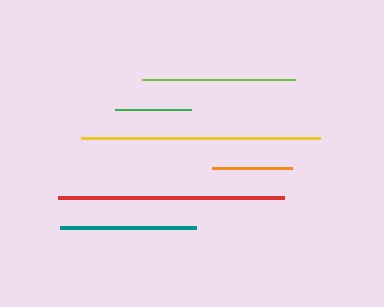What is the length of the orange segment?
The orange segment is approximately 80 pixels long.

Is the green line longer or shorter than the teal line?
The teal line is longer than the green line.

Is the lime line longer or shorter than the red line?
The red line is longer than the lime line.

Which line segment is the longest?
The yellow line is the longest at approximately 239 pixels.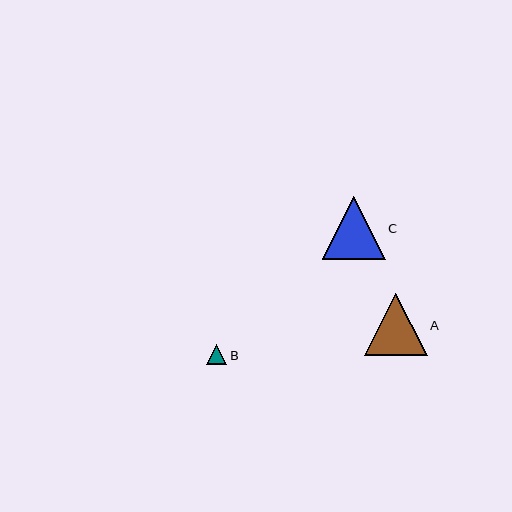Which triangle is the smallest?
Triangle B is the smallest with a size of approximately 20 pixels.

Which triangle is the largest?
Triangle C is the largest with a size of approximately 63 pixels.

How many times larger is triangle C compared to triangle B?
Triangle C is approximately 3.1 times the size of triangle B.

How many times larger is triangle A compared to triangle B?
Triangle A is approximately 3.1 times the size of triangle B.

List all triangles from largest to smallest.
From largest to smallest: C, A, B.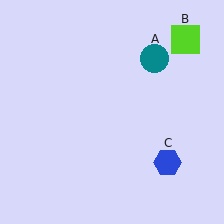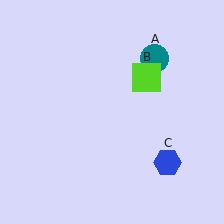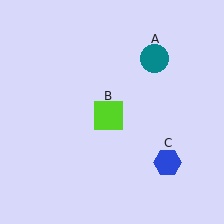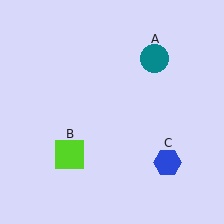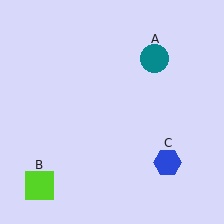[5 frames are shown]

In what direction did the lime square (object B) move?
The lime square (object B) moved down and to the left.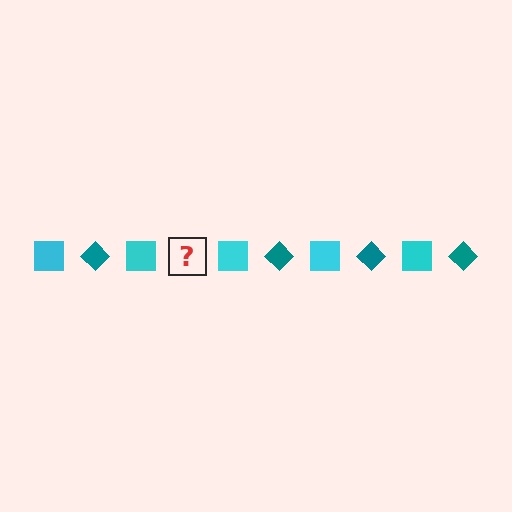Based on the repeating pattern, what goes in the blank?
The blank should be a teal diamond.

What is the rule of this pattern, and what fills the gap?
The rule is that the pattern alternates between cyan square and teal diamond. The gap should be filled with a teal diamond.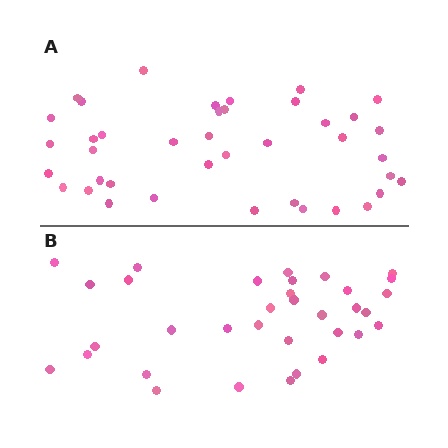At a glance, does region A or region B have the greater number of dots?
Region A (the top region) has more dots.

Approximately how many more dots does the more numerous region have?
Region A has about 6 more dots than region B.